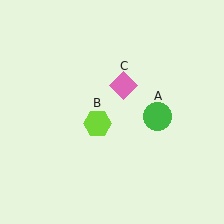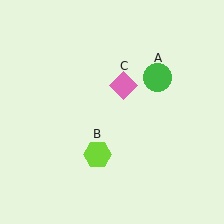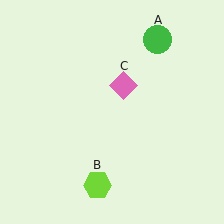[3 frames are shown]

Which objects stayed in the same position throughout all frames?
Pink diamond (object C) remained stationary.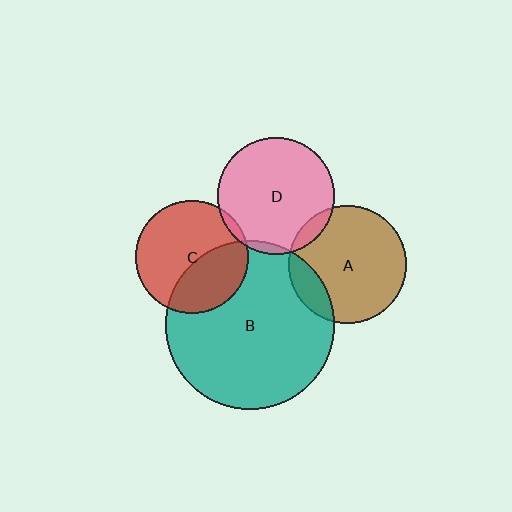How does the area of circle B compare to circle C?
Approximately 2.3 times.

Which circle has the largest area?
Circle B (teal).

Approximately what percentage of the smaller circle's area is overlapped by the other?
Approximately 40%.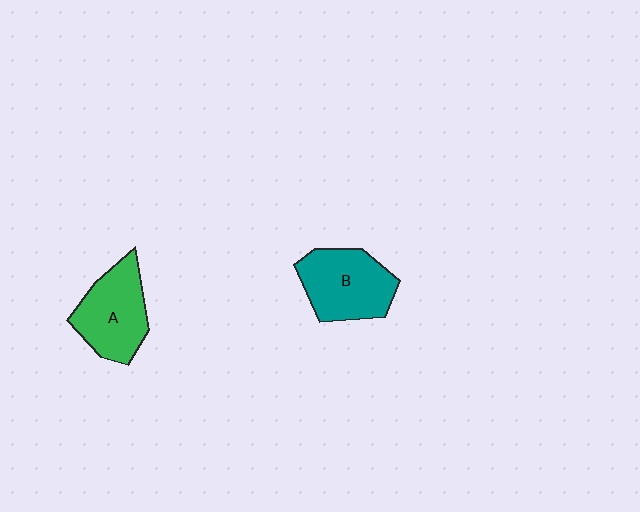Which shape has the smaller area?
Shape A (green).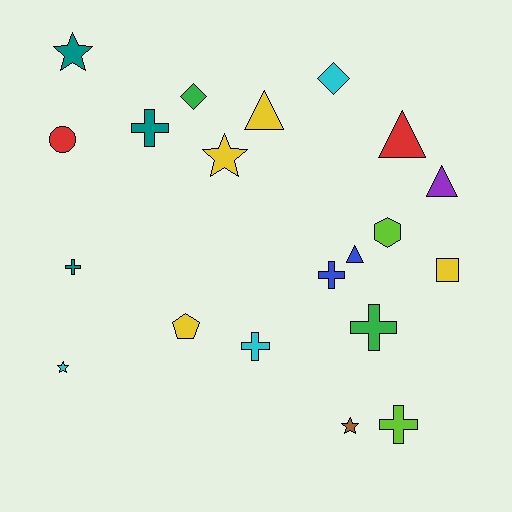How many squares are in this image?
There is 1 square.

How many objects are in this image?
There are 20 objects.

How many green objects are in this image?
There are 2 green objects.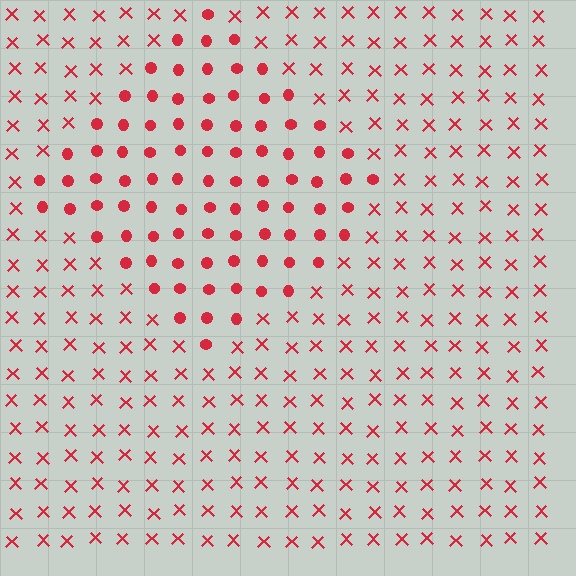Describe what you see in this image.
The image is filled with small red elements arranged in a uniform grid. A diamond-shaped region contains circles, while the surrounding area contains X marks. The boundary is defined purely by the change in element shape.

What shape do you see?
I see a diamond.